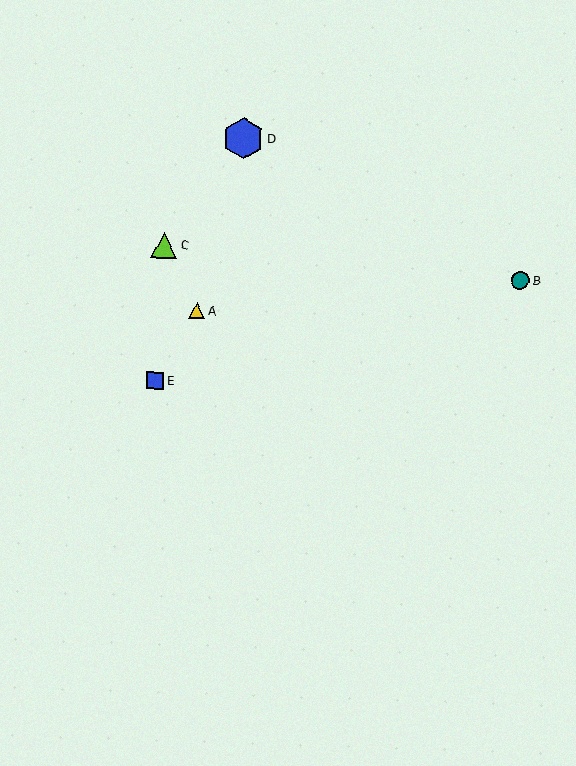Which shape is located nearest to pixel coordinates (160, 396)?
The blue square (labeled E) at (155, 381) is nearest to that location.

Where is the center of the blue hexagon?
The center of the blue hexagon is at (243, 138).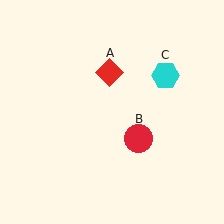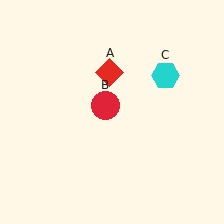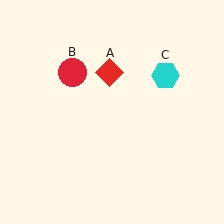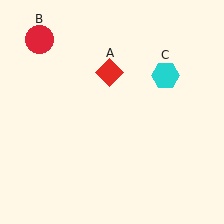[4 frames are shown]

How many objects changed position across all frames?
1 object changed position: red circle (object B).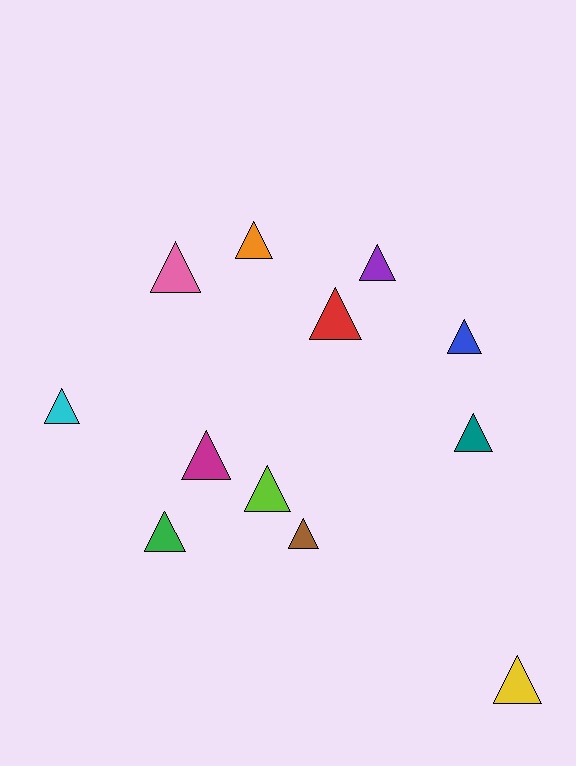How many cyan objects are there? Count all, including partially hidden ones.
There is 1 cyan object.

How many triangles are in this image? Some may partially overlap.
There are 12 triangles.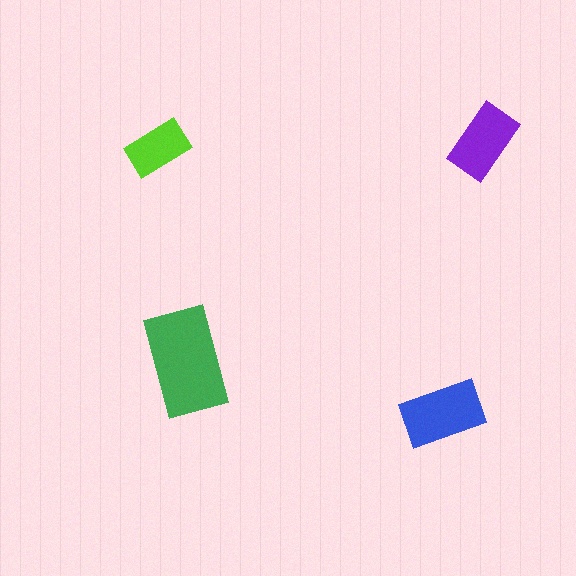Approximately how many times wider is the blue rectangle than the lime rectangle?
About 1.5 times wider.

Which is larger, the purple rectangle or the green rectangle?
The green one.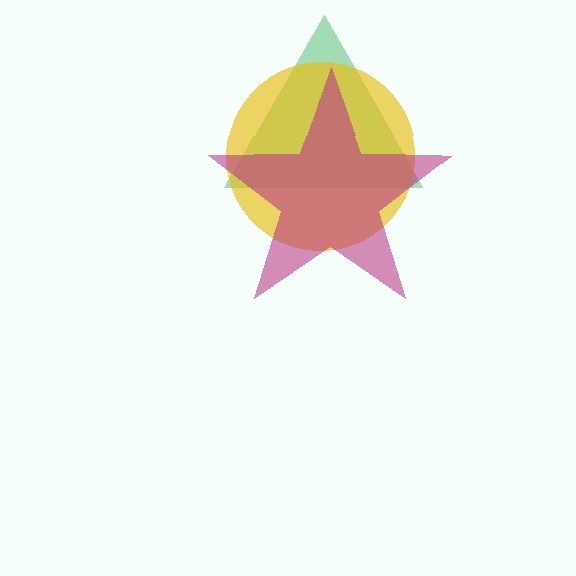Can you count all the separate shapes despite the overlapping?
Yes, there are 3 separate shapes.